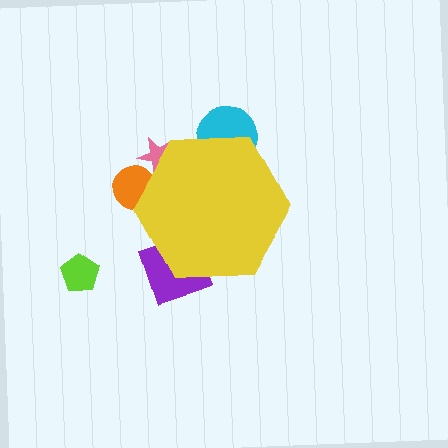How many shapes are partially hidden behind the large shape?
4 shapes are partially hidden.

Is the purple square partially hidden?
Yes, the purple square is partially hidden behind the yellow hexagon.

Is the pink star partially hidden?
Yes, the pink star is partially hidden behind the yellow hexagon.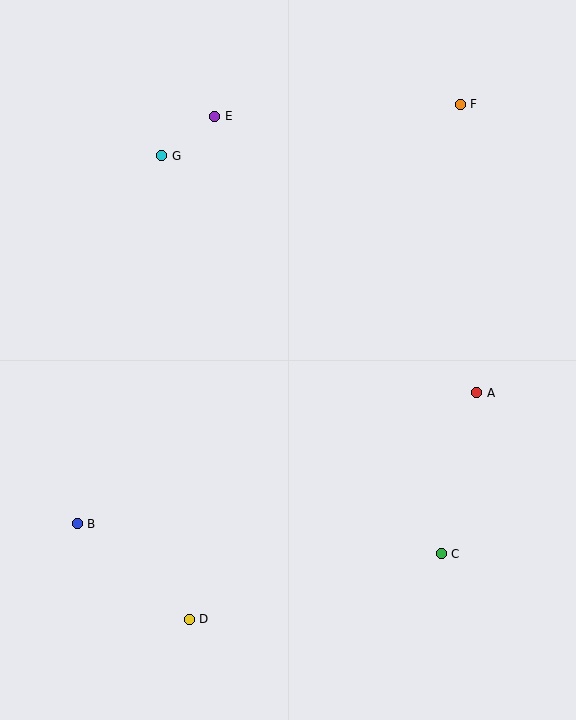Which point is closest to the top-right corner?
Point F is closest to the top-right corner.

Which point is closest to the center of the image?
Point A at (477, 393) is closest to the center.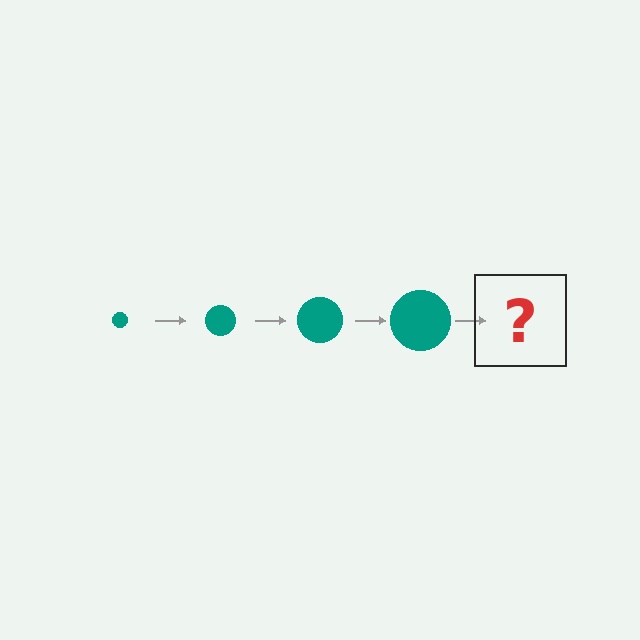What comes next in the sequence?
The next element should be a teal circle, larger than the previous one.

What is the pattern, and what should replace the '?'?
The pattern is that the circle gets progressively larger each step. The '?' should be a teal circle, larger than the previous one.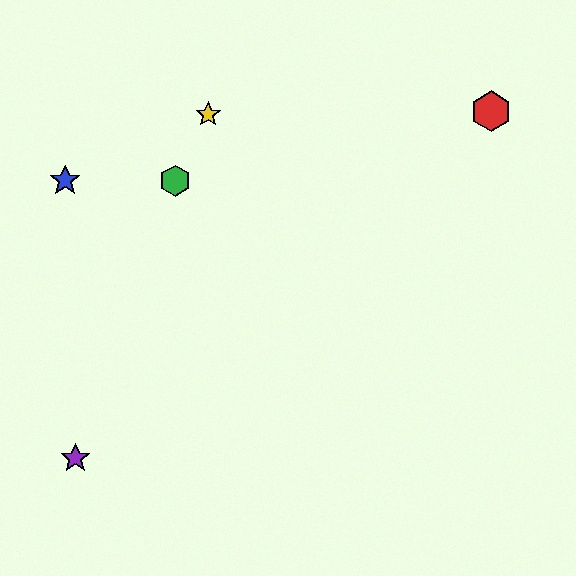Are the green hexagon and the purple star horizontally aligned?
No, the green hexagon is at y≈181 and the purple star is at y≈458.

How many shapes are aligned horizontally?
2 shapes (the blue star, the green hexagon) are aligned horizontally.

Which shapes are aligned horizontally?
The blue star, the green hexagon are aligned horizontally.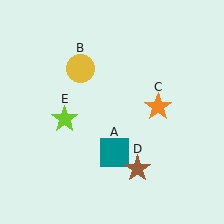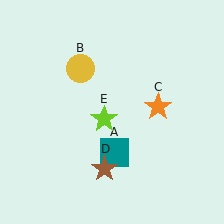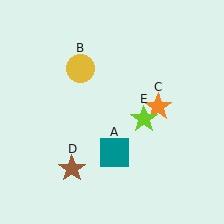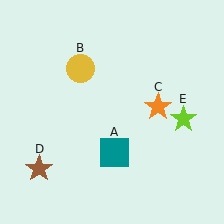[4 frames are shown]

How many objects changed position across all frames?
2 objects changed position: brown star (object D), lime star (object E).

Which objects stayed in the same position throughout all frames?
Teal square (object A) and yellow circle (object B) and orange star (object C) remained stationary.